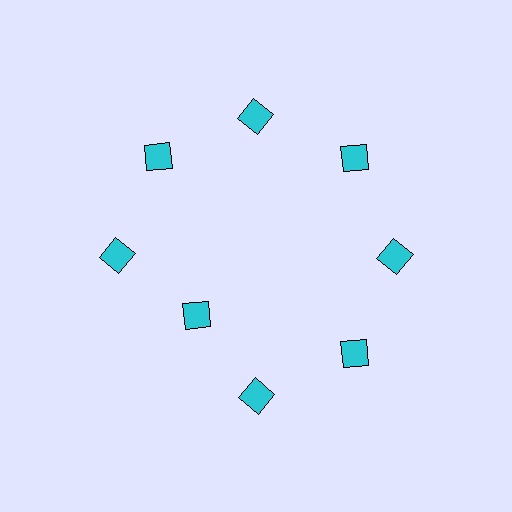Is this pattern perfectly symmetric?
No. The 8 cyan squares are arranged in a ring, but one element near the 8 o'clock position is pulled inward toward the center, breaking the 8-fold rotational symmetry.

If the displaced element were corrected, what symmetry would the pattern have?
It would have 8-fold rotational symmetry — the pattern would map onto itself every 45 degrees.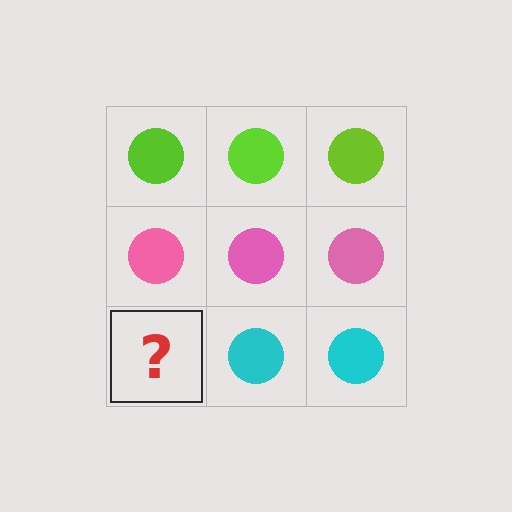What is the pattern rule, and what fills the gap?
The rule is that each row has a consistent color. The gap should be filled with a cyan circle.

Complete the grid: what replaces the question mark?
The question mark should be replaced with a cyan circle.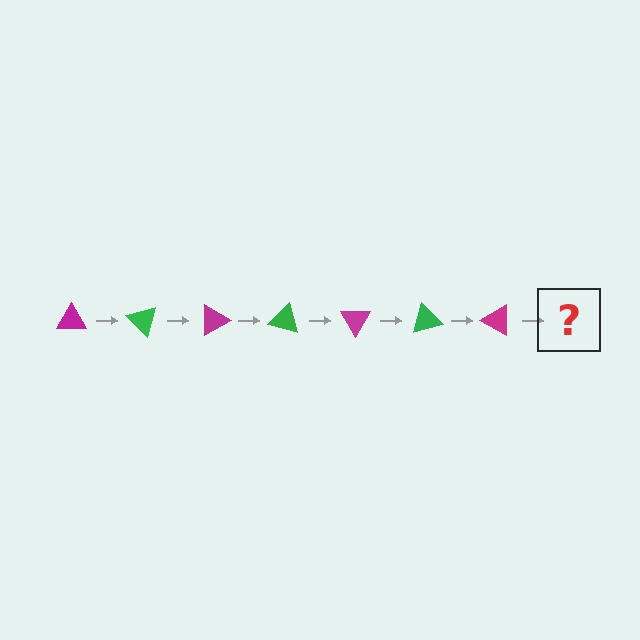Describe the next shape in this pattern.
It should be a green triangle, rotated 315 degrees from the start.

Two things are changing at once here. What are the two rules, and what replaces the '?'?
The two rules are that it rotates 45 degrees each step and the color cycles through magenta and green. The '?' should be a green triangle, rotated 315 degrees from the start.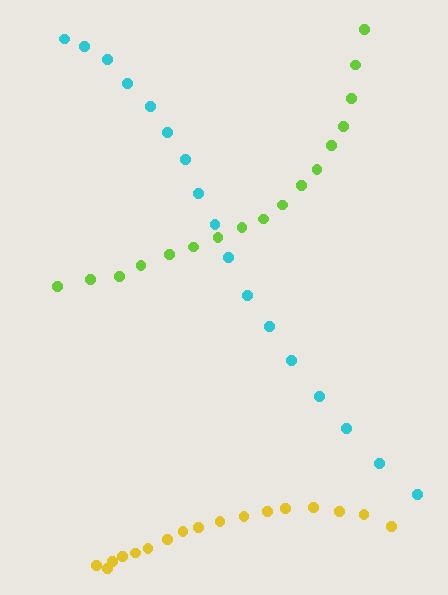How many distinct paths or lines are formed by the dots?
There are 3 distinct paths.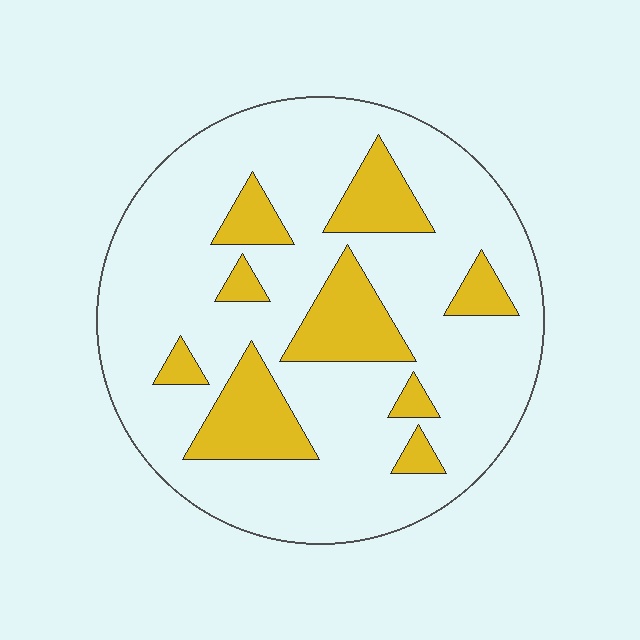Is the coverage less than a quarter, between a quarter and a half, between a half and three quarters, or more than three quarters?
Less than a quarter.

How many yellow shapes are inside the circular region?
9.